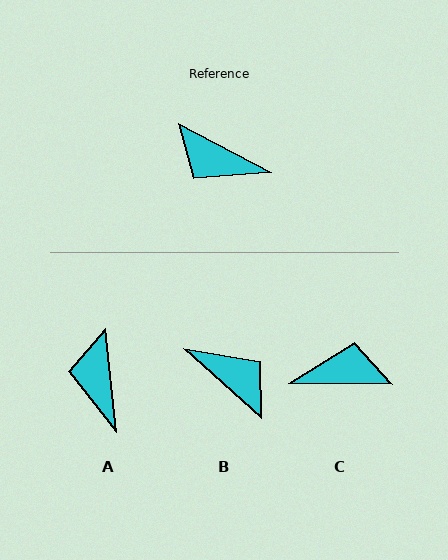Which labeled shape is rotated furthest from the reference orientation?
B, about 166 degrees away.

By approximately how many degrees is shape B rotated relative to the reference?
Approximately 166 degrees counter-clockwise.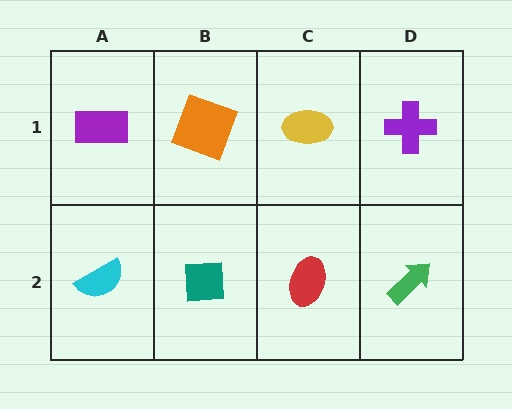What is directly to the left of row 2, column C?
A teal square.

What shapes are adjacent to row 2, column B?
An orange square (row 1, column B), a cyan semicircle (row 2, column A), a red ellipse (row 2, column C).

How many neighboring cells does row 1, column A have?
2.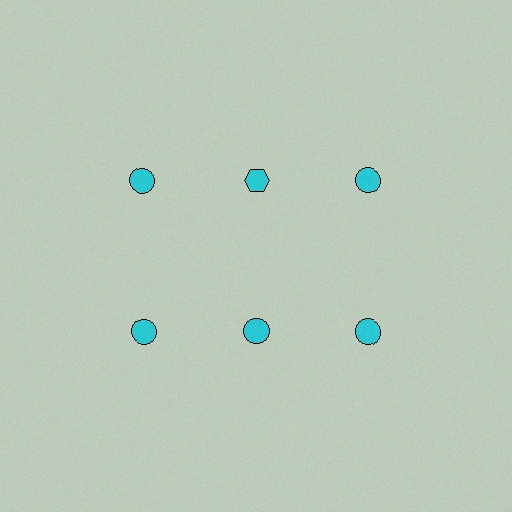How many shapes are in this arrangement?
There are 6 shapes arranged in a grid pattern.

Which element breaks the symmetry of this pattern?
The cyan hexagon in the top row, second from left column breaks the symmetry. All other shapes are cyan circles.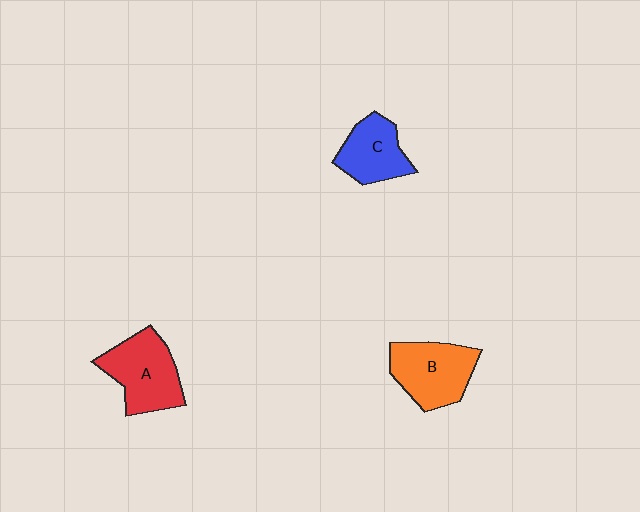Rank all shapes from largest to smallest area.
From largest to smallest: A (red), B (orange), C (blue).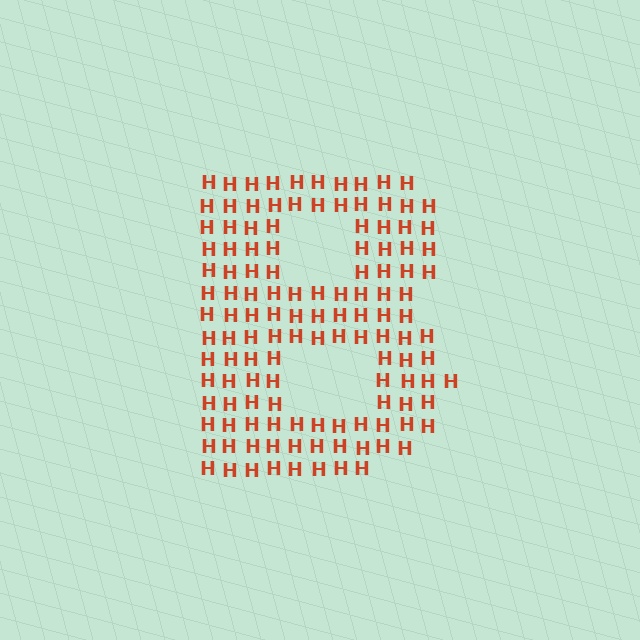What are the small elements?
The small elements are letter H's.